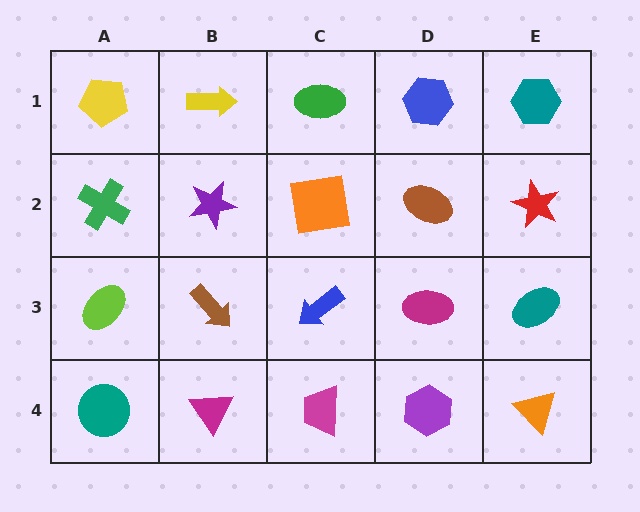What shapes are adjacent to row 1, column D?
A brown ellipse (row 2, column D), a green ellipse (row 1, column C), a teal hexagon (row 1, column E).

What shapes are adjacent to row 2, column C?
A green ellipse (row 1, column C), a blue arrow (row 3, column C), a purple star (row 2, column B), a brown ellipse (row 2, column D).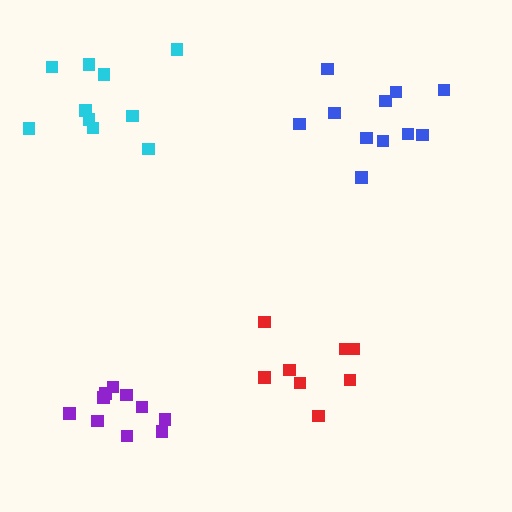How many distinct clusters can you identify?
There are 4 distinct clusters.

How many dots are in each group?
Group 1: 11 dots, Group 2: 10 dots, Group 3: 8 dots, Group 4: 10 dots (39 total).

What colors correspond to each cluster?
The clusters are colored: blue, purple, red, cyan.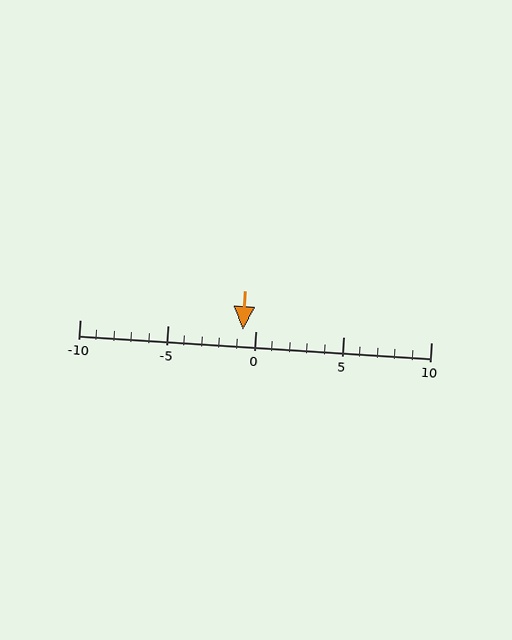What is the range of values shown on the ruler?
The ruler shows values from -10 to 10.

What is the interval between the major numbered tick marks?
The major tick marks are spaced 5 units apart.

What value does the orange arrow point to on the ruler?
The orange arrow points to approximately -1.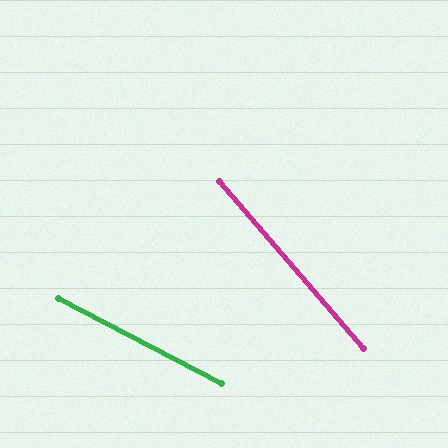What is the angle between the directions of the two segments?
Approximately 22 degrees.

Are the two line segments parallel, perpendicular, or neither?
Neither parallel nor perpendicular — they differ by about 22°.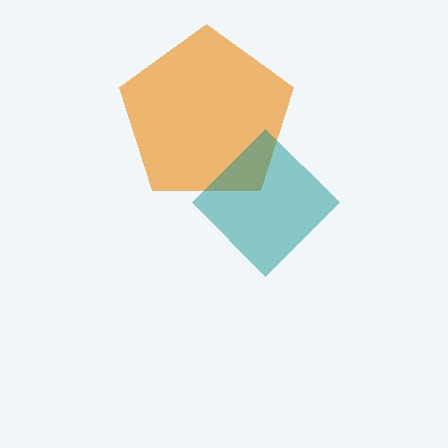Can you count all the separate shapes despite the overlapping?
Yes, there are 2 separate shapes.